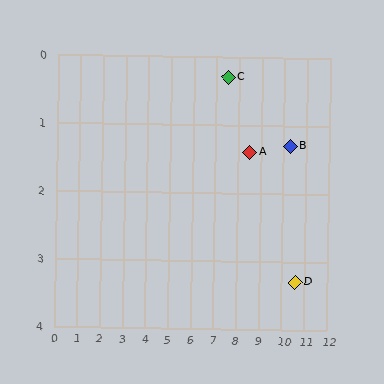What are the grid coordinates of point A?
Point A is at approximately (8.5, 1.4).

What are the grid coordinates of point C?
Point C is at approximately (7.5, 0.3).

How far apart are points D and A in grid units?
Points D and A are about 2.8 grid units apart.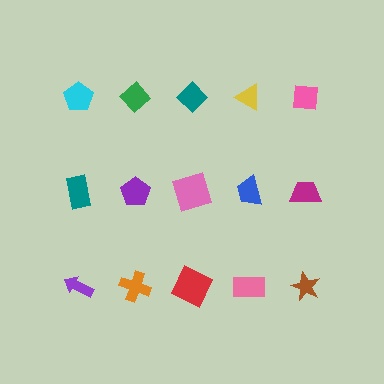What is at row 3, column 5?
A brown star.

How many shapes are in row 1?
5 shapes.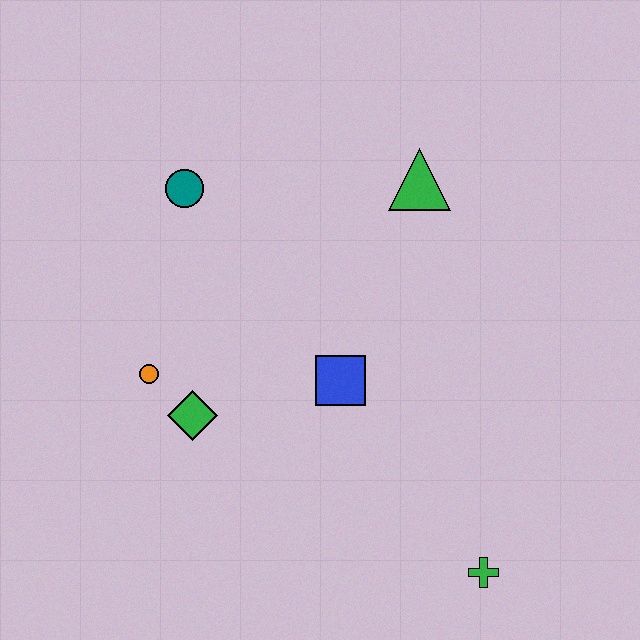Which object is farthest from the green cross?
The teal circle is farthest from the green cross.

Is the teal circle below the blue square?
No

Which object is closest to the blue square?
The green diamond is closest to the blue square.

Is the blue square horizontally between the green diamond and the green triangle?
Yes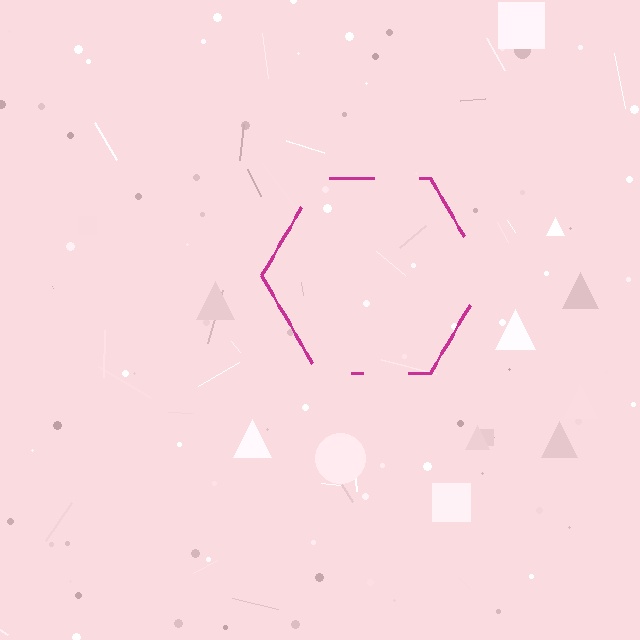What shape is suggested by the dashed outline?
The dashed outline suggests a hexagon.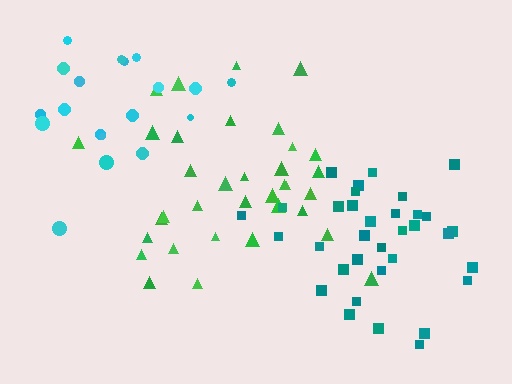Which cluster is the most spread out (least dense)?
Cyan.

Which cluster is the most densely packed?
Teal.